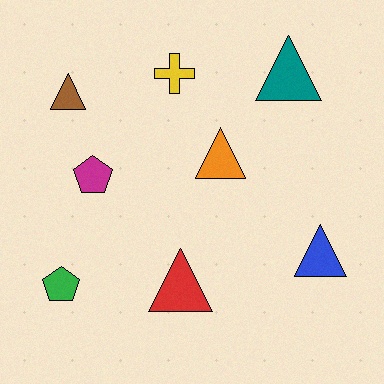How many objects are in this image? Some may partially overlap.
There are 8 objects.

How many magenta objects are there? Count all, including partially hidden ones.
There is 1 magenta object.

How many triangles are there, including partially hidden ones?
There are 5 triangles.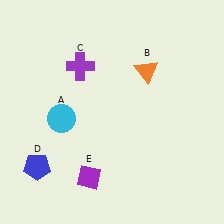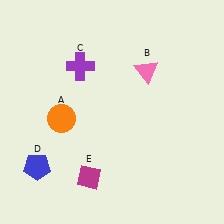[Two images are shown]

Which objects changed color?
A changed from cyan to orange. B changed from orange to pink. E changed from purple to magenta.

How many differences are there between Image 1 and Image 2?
There are 3 differences between the two images.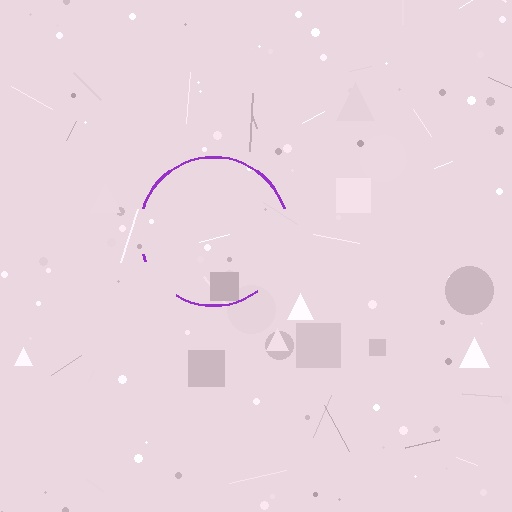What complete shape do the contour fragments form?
The contour fragments form a circle.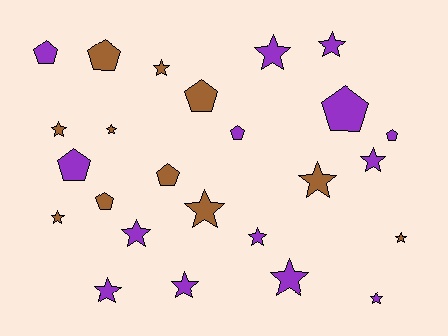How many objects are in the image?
There are 25 objects.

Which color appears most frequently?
Purple, with 14 objects.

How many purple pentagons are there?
There are 5 purple pentagons.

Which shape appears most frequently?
Star, with 16 objects.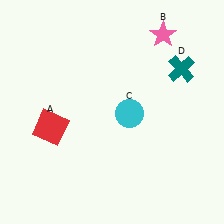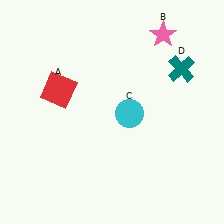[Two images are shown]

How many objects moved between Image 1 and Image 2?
1 object moved between the two images.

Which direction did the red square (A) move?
The red square (A) moved up.